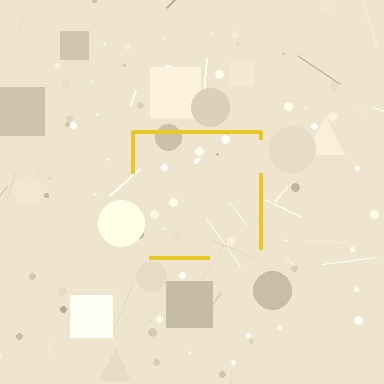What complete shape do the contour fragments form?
The contour fragments form a square.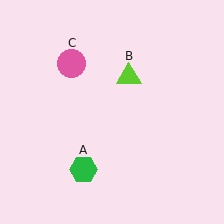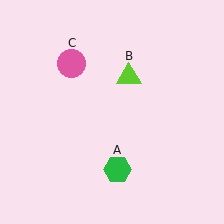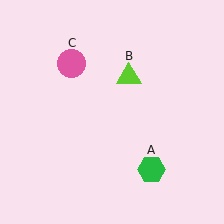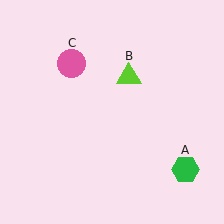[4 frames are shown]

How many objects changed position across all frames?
1 object changed position: green hexagon (object A).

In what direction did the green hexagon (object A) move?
The green hexagon (object A) moved right.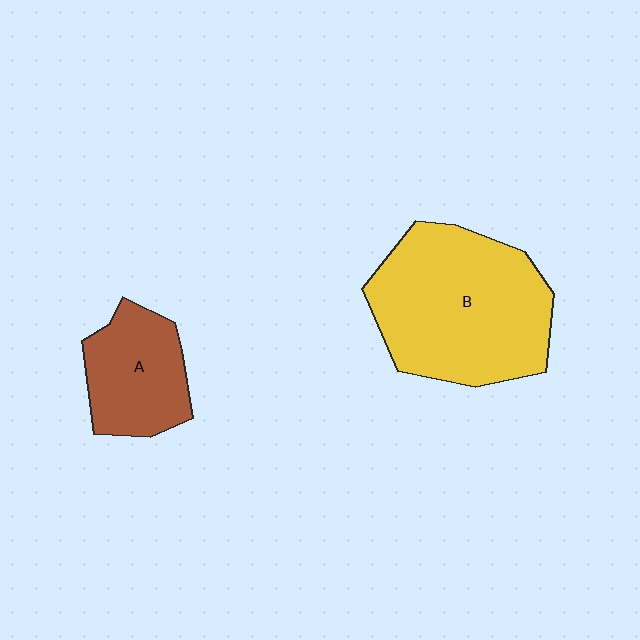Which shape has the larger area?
Shape B (yellow).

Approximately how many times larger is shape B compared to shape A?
Approximately 2.1 times.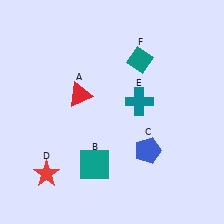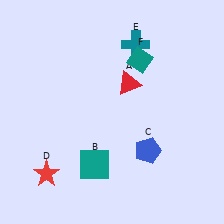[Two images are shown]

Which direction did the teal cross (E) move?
The teal cross (E) moved up.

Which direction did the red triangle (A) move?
The red triangle (A) moved right.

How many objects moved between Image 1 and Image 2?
2 objects moved between the two images.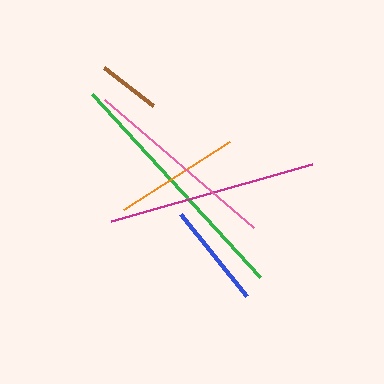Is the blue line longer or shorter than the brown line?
The blue line is longer than the brown line.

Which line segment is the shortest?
The brown line is the shortest at approximately 63 pixels.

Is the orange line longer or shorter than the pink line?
The pink line is longer than the orange line.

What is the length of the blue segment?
The blue segment is approximately 106 pixels long.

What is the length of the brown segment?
The brown segment is approximately 63 pixels long.